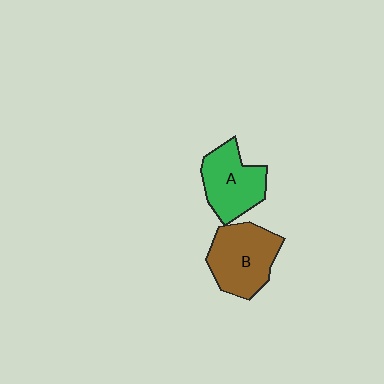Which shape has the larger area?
Shape B (brown).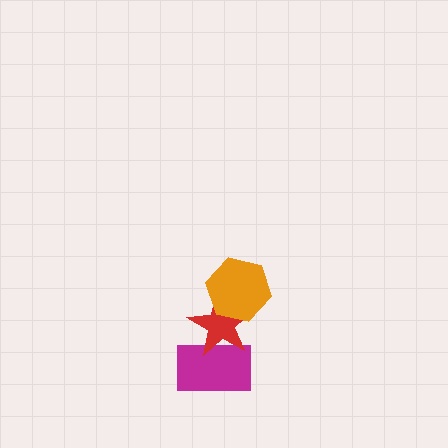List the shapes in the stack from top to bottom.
From top to bottom: the orange hexagon, the red star, the magenta rectangle.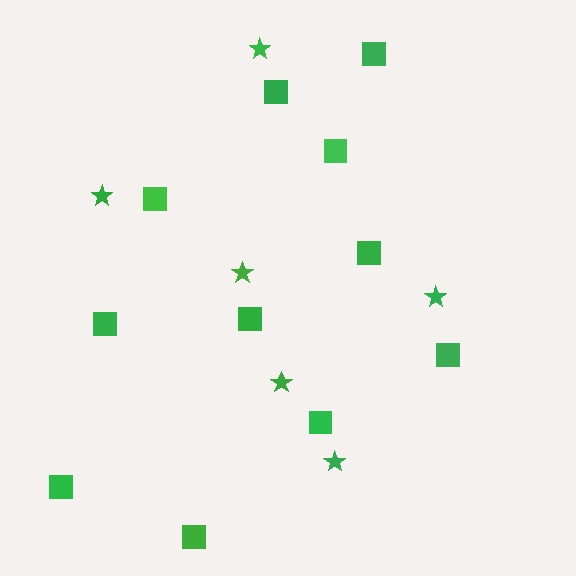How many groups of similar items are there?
There are 2 groups: one group of squares (11) and one group of stars (6).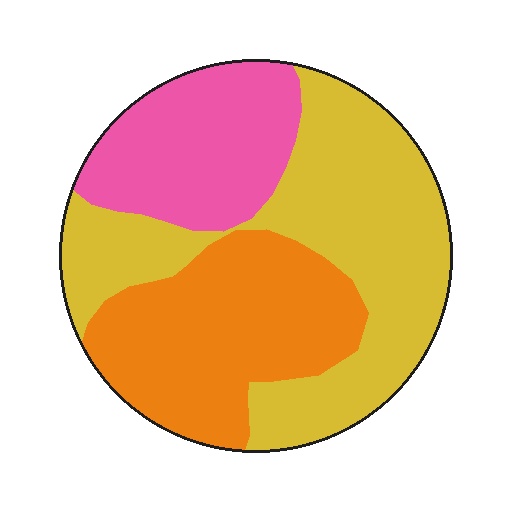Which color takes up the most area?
Yellow, at roughly 45%.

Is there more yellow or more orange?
Yellow.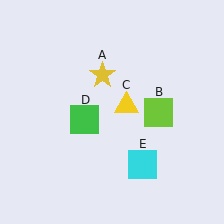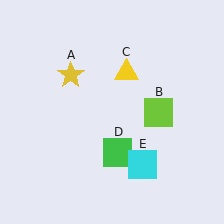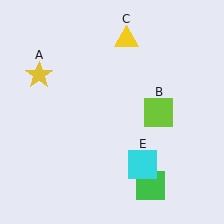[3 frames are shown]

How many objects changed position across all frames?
3 objects changed position: yellow star (object A), yellow triangle (object C), green square (object D).